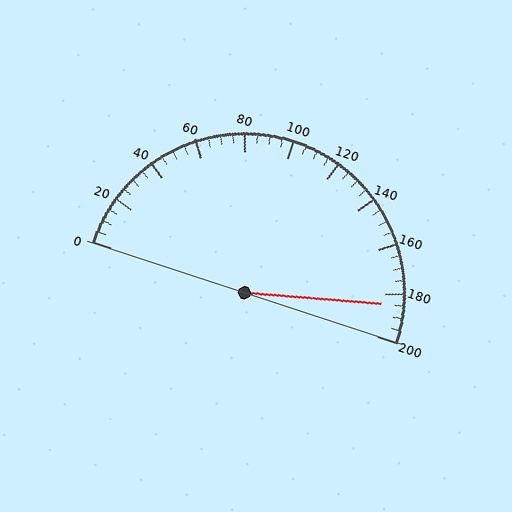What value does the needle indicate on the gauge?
The needle indicates approximately 185.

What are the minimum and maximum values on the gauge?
The gauge ranges from 0 to 200.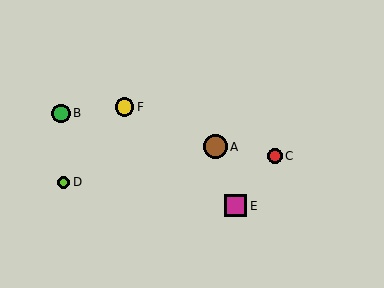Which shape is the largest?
The brown circle (labeled A) is the largest.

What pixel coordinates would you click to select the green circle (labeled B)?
Click at (61, 113) to select the green circle B.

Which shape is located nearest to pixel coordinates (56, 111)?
The green circle (labeled B) at (61, 113) is nearest to that location.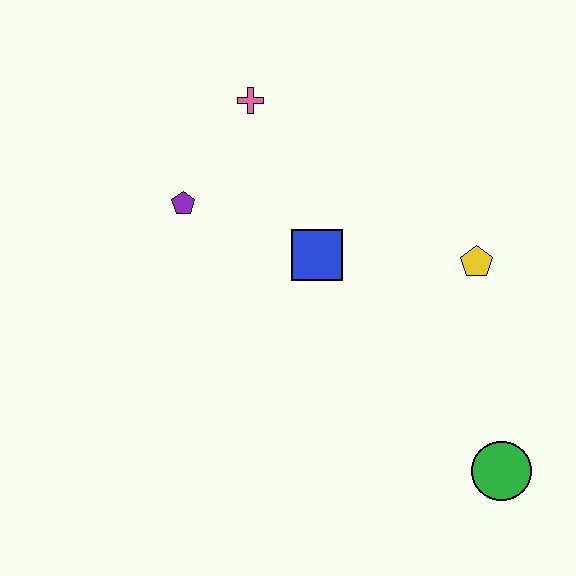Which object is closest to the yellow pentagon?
The blue square is closest to the yellow pentagon.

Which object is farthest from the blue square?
The green circle is farthest from the blue square.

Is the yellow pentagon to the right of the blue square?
Yes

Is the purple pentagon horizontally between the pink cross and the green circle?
No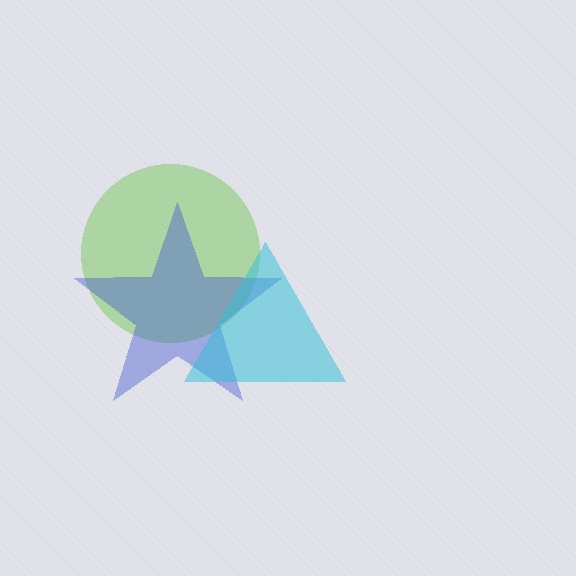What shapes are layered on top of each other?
The layered shapes are: a lime circle, a blue star, a cyan triangle.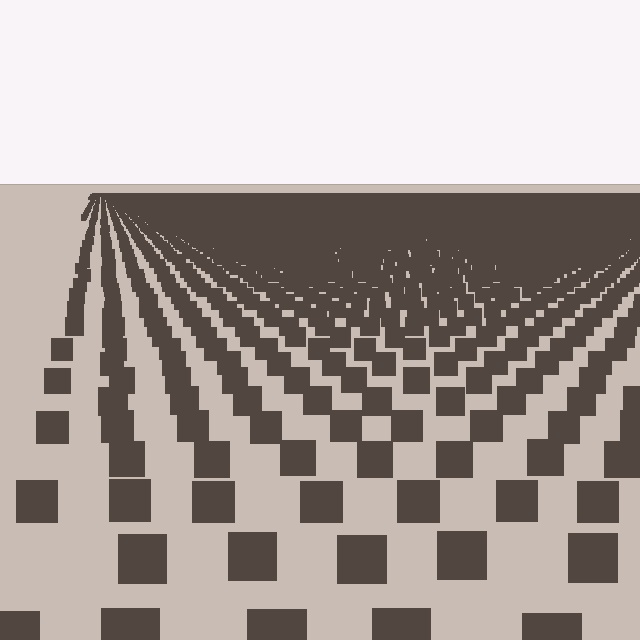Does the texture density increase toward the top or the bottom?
Density increases toward the top.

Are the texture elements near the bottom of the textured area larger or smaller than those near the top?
Larger. Near the bottom, elements are closer to the viewer and appear at a bigger on-screen size.